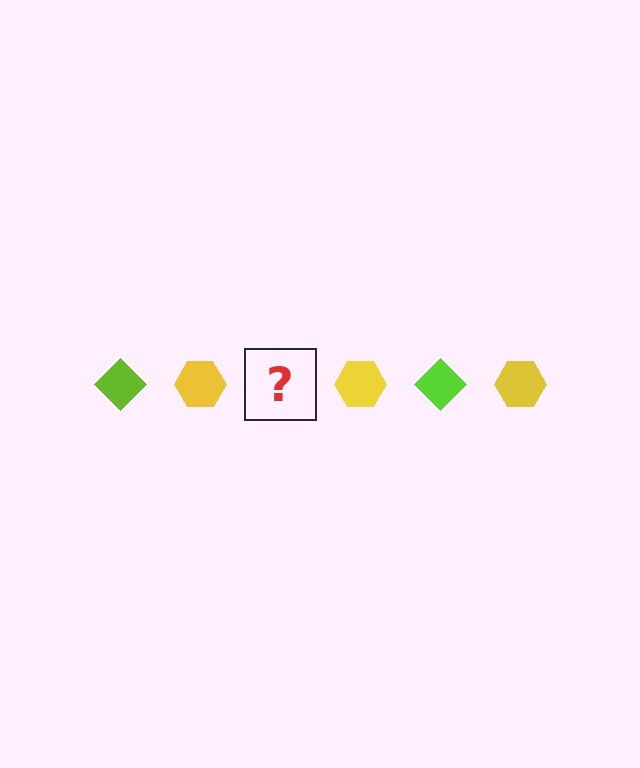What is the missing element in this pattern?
The missing element is a lime diamond.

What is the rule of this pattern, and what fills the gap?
The rule is that the pattern alternates between lime diamond and yellow hexagon. The gap should be filled with a lime diamond.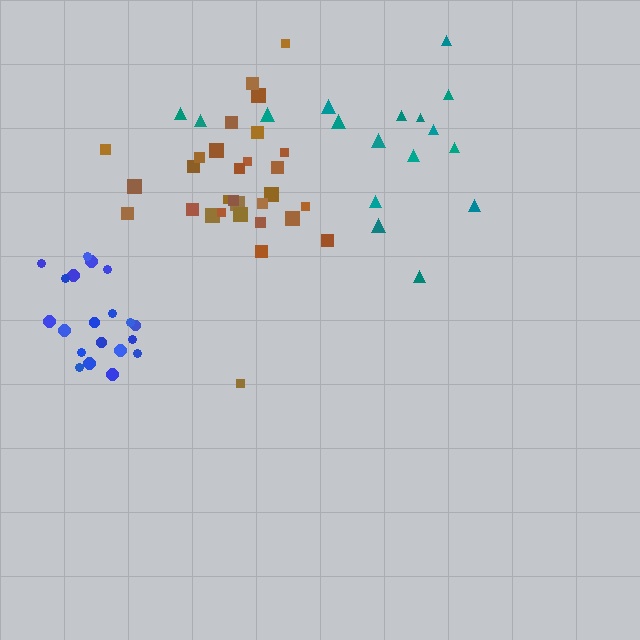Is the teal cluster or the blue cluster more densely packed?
Blue.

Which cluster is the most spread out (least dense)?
Teal.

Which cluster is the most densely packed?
Blue.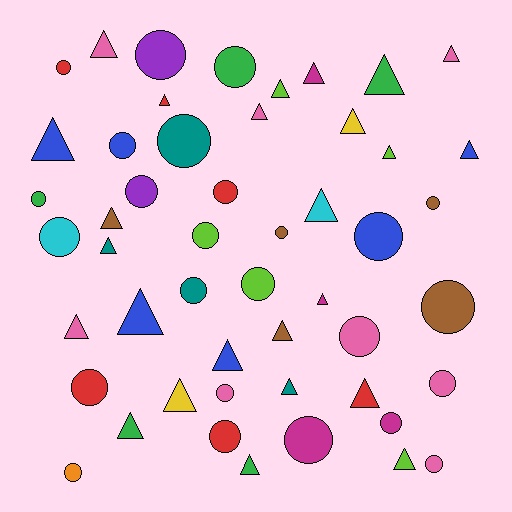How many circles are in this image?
There are 25 circles.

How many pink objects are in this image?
There are 8 pink objects.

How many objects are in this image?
There are 50 objects.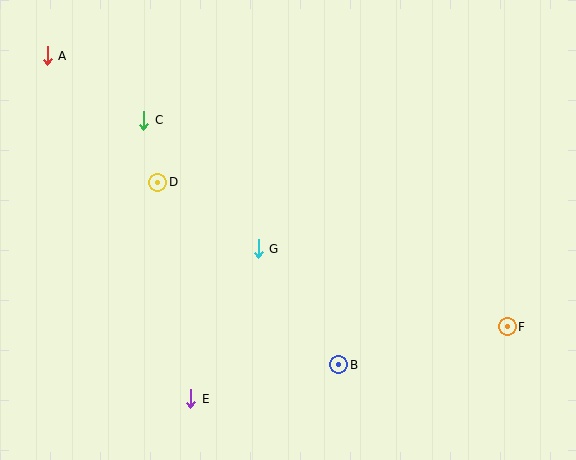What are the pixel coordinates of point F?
Point F is at (507, 327).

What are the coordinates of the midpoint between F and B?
The midpoint between F and B is at (423, 346).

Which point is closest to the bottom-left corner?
Point E is closest to the bottom-left corner.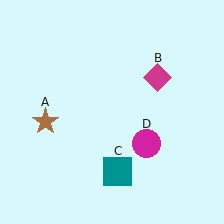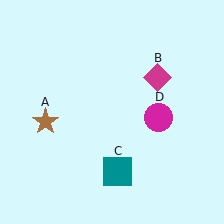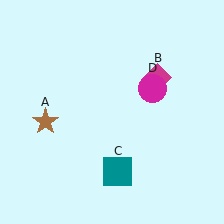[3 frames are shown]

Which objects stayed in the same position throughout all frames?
Brown star (object A) and magenta diamond (object B) and teal square (object C) remained stationary.